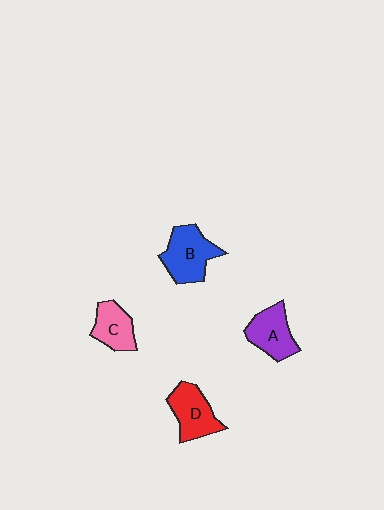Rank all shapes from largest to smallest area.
From largest to smallest: B (blue), D (red), A (purple), C (pink).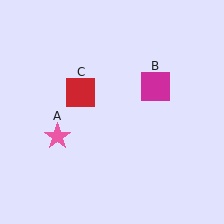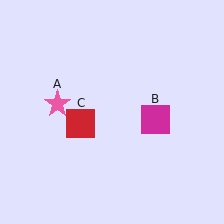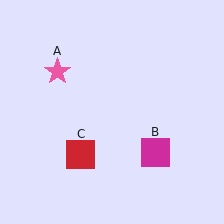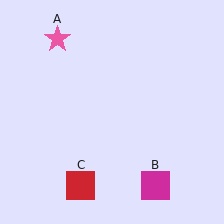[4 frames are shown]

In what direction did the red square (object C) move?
The red square (object C) moved down.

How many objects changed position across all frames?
3 objects changed position: pink star (object A), magenta square (object B), red square (object C).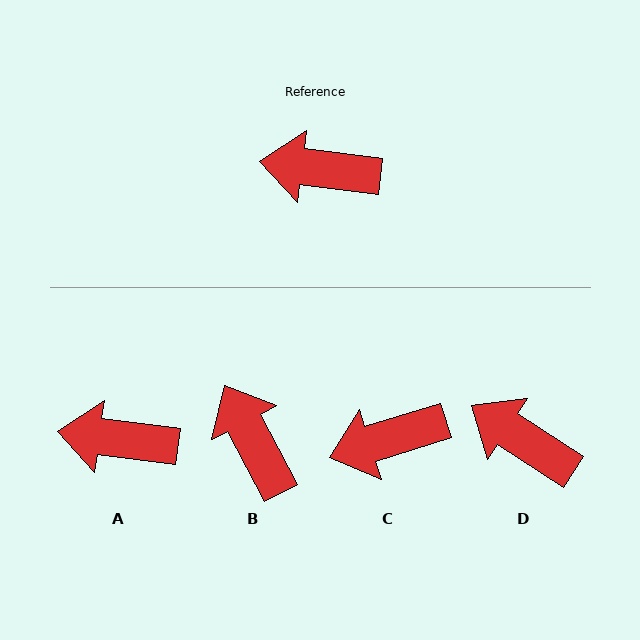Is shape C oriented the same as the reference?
No, it is off by about 25 degrees.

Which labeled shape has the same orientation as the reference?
A.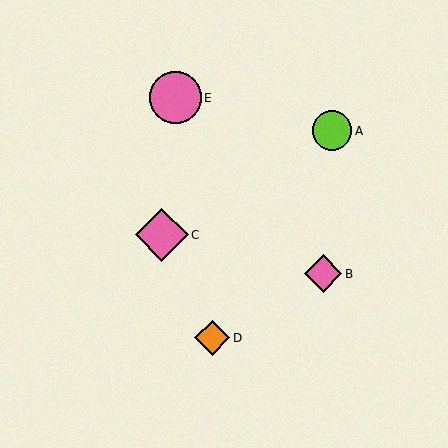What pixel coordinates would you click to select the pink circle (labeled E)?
Click at (176, 98) to select the pink circle E.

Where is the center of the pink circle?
The center of the pink circle is at (176, 98).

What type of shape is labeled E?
Shape E is a pink circle.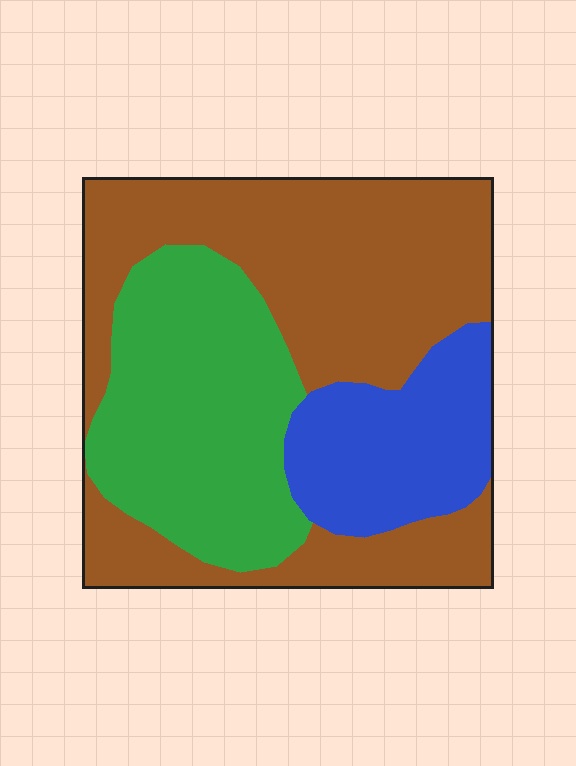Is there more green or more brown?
Brown.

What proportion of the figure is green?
Green covers roughly 30% of the figure.